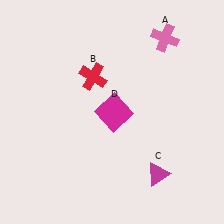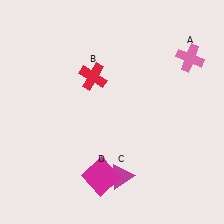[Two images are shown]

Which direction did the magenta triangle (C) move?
The magenta triangle (C) moved left.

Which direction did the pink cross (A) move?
The pink cross (A) moved right.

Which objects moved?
The objects that moved are: the pink cross (A), the magenta triangle (C), the magenta square (D).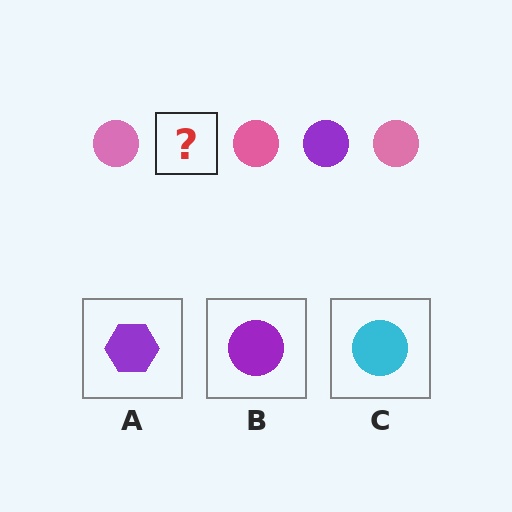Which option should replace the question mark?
Option B.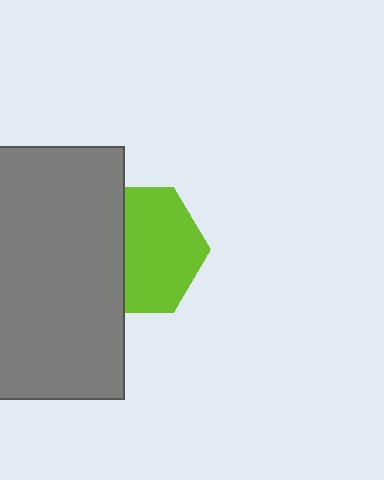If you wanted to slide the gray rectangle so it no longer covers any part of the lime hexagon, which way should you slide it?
Slide it left — that is the most direct way to separate the two shapes.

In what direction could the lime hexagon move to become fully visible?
The lime hexagon could move right. That would shift it out from behind the gray rectangle entirely.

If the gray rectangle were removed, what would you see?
You would see the complete lime hexagon.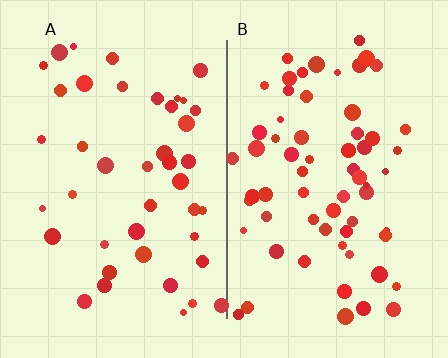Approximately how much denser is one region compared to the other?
Approximately 1.5× — region B over region A.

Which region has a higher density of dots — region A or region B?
B (the right).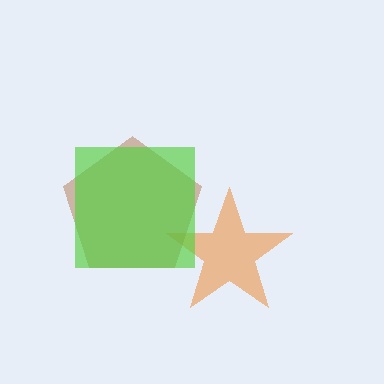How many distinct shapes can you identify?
There are 3 distinct shapes: an orange star, a brown pentagon, a lime square.